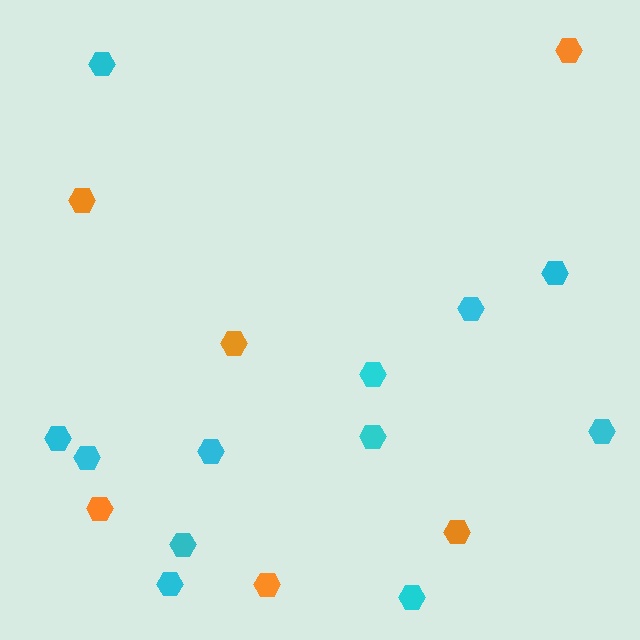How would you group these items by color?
There are 2 groups: one group of orange hexagons (6) and one group of cyan hexagons (12).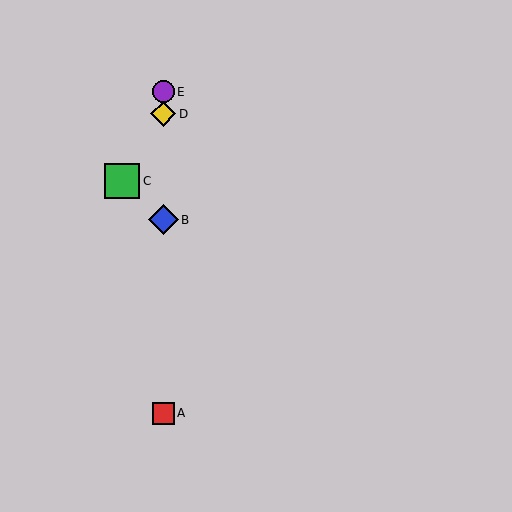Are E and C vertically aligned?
No, E is at x≈163 and C is at x≈122.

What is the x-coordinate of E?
Object E is at x≈163.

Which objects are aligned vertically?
Objects A, B, D, E are aligned vertically.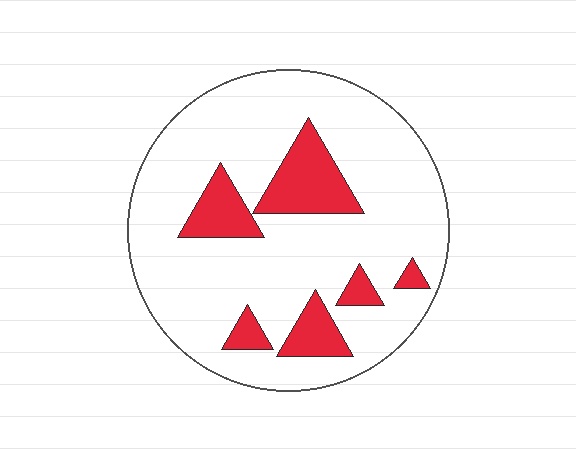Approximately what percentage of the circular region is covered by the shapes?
Approximately 20%.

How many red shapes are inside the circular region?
6.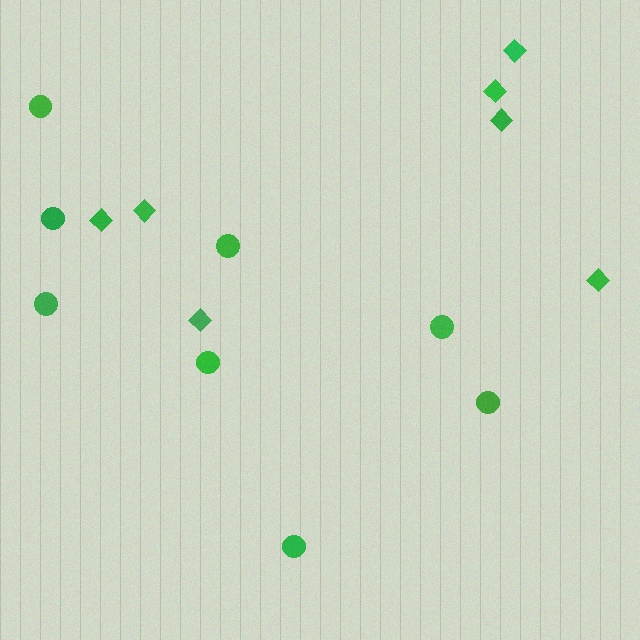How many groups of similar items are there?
There are 2 groups: one group of diamonds (7) and one group of circles (8).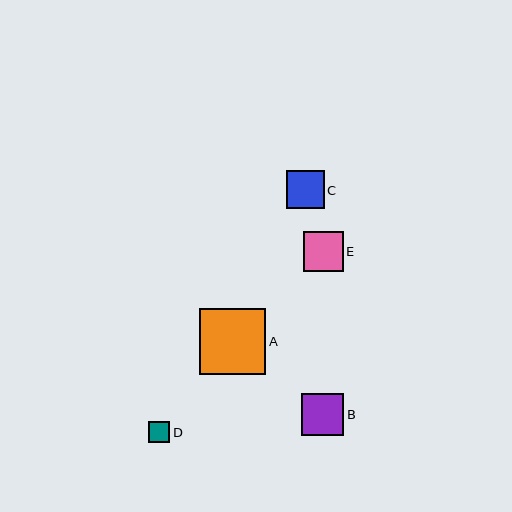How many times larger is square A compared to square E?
Square A is approximately 1.6 times the size of square E.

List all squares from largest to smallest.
From largest to smallest: A, B, E, C, D.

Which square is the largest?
Square A is the largest with a size of approximately 66 pixels.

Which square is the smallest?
Square D is the smallest with a size of approximately 21 pixels.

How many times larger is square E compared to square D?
Square E is approximately 1.9 times the size of square D.